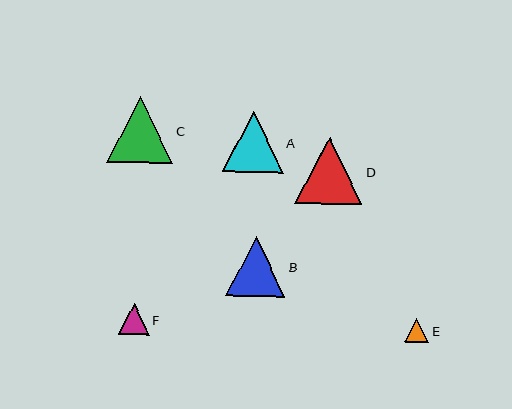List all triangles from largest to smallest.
From largest to smallest: D, C, A, B, F, E.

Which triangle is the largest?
Triangle D is the largest with a size of approximately 67 pixels.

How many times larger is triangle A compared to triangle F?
Triangle A is approximately 2.0 times the size of triangle F.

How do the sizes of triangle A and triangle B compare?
Triangle A and triangle B are approximately the same size.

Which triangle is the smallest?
Triangle E is the smallest with a size of approximately 24 pixels.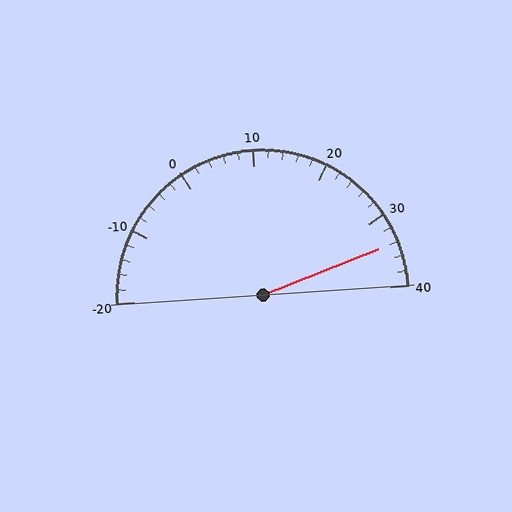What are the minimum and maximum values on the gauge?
The gauge ranges from -20 to 40.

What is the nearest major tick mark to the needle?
The nearest major tick mark is 30.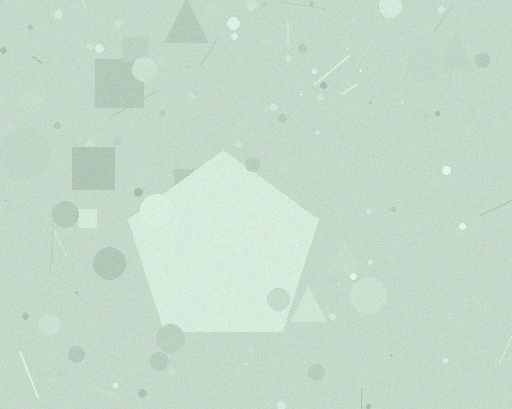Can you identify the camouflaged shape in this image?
The camouflaged shape is a pentagon.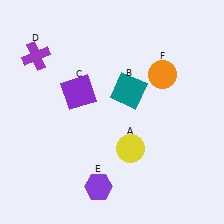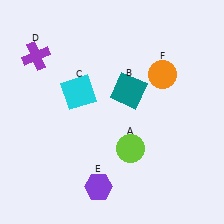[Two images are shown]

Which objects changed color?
A changed from yellow to lime. C changed from purple to cyan.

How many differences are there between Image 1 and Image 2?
There are 2 differences between the two images.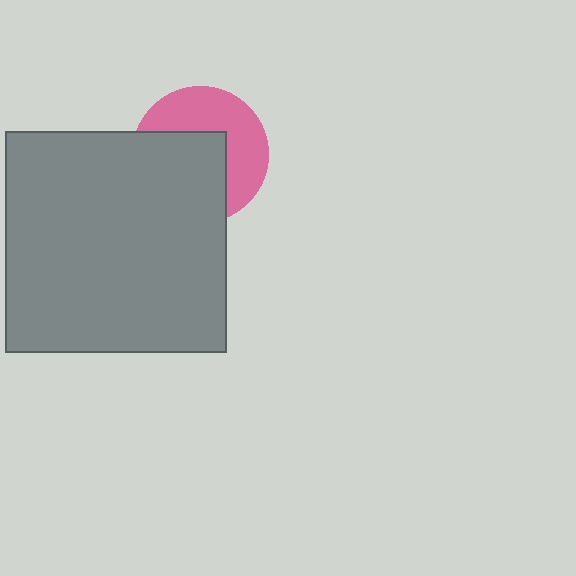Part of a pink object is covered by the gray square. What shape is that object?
It is a circle.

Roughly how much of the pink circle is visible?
About half of it is visible (roughly 48%).